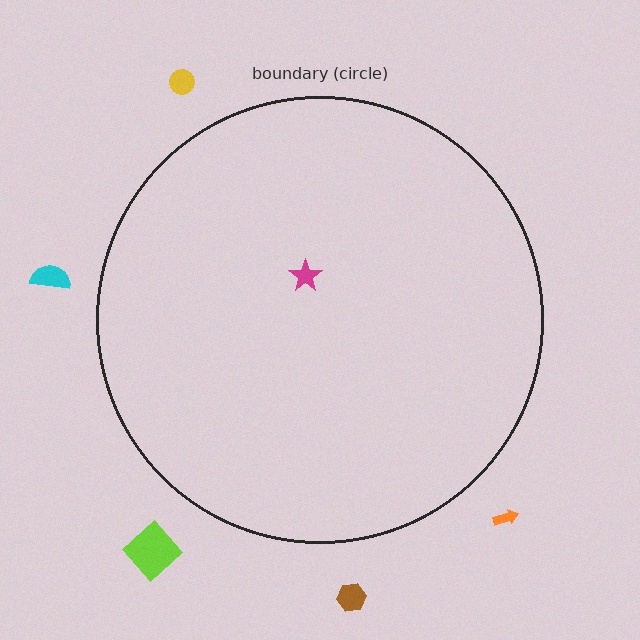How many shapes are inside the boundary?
1 inside, 5 outside.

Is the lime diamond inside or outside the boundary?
Outside.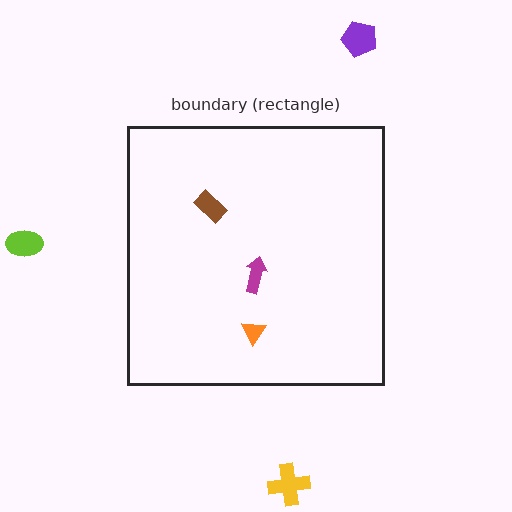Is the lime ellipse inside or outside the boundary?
Outside.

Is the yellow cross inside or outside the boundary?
Outside.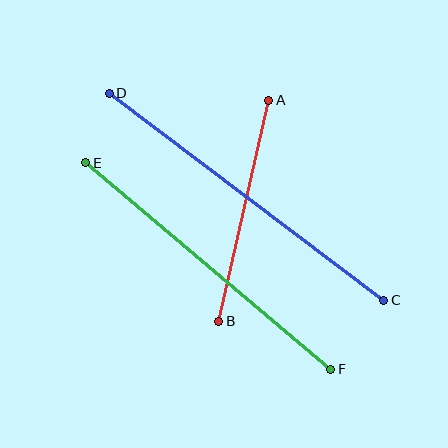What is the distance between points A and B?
The distance is approximately 227 pixels.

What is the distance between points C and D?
The distance is approximately 344 pixels.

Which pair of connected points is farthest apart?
Points C and D are farthest apart.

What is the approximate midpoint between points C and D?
The midpoint is at approximately (247, 197) pixels.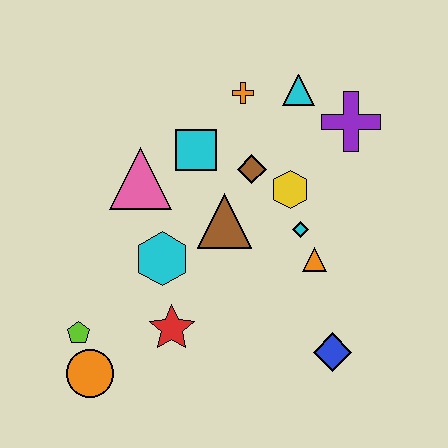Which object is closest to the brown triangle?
The brown diamond is closest to the brown triangle.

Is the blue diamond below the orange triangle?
Yes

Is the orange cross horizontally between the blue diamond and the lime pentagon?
Yes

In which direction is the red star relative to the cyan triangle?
The red star is below the cyan triangle.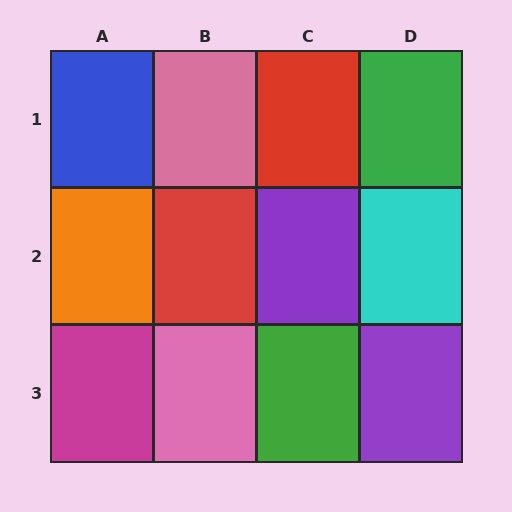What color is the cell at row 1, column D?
Green.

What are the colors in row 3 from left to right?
Magenta, pink, green, purple.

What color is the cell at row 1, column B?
Pink.